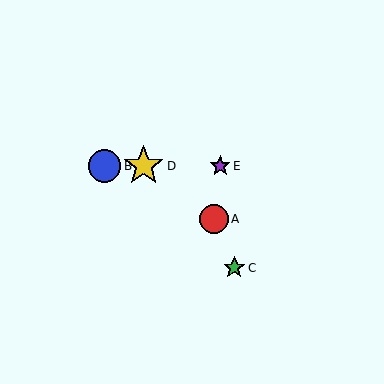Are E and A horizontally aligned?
No, E is at y≈166 and A is at y≈219.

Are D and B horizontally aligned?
Yes, both are at y≈166.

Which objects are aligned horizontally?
Objects B, D, E are aligned horizontally.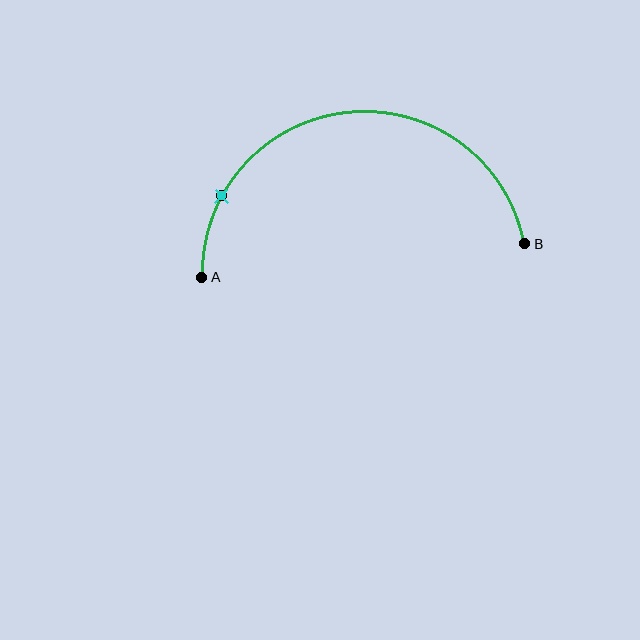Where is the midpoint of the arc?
The arc midpoint is the point on the curve farthest from the straight line joining A and B. It sits above that line.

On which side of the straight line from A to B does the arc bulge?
The arc bulges above the straight line connecting A and B.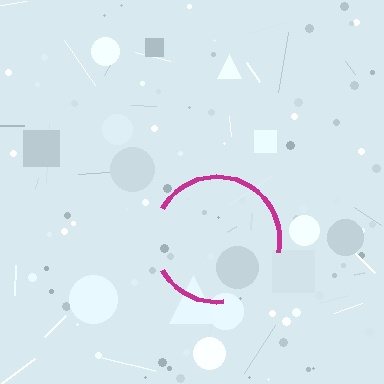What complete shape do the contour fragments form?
The contour fragments form a circle.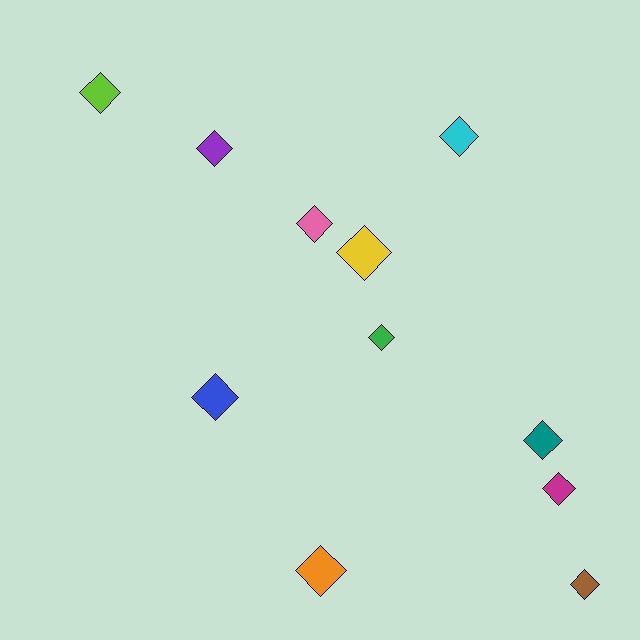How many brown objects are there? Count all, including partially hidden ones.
There is 1 brown object.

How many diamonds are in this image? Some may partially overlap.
There are 11 diamonds.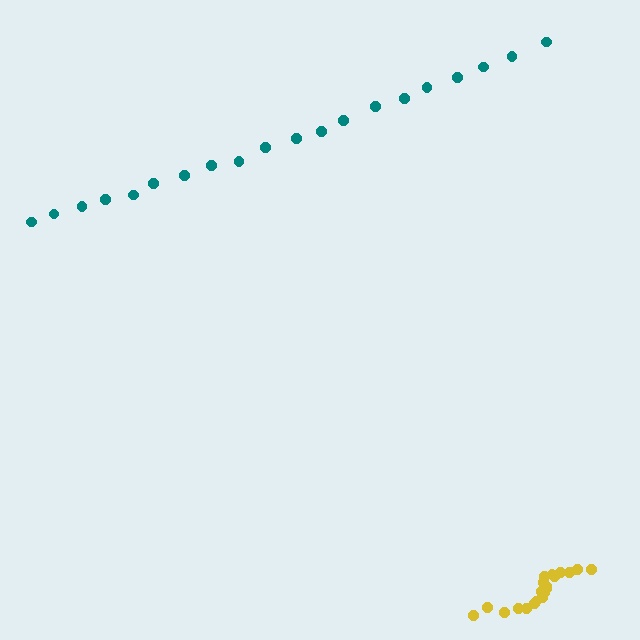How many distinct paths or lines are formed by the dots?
There are 2 distinct paths.